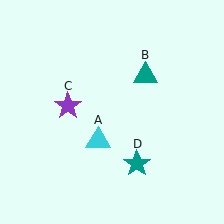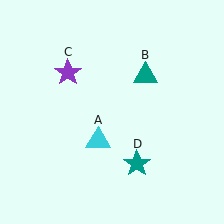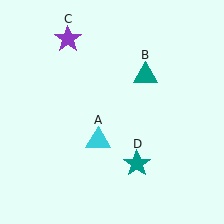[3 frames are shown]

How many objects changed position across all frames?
1 object changed position: purple star (object C).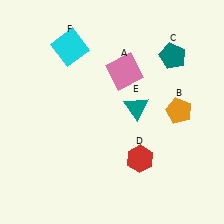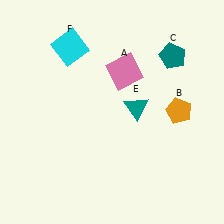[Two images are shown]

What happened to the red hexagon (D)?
The red hexagon (D) was removed in Image 2. It was in the bottom-right area of Image 1.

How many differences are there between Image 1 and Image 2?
There is 1 difference between the two images.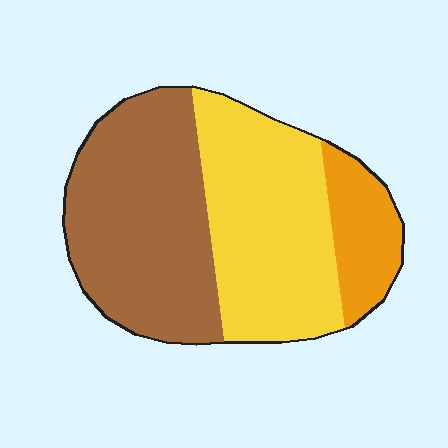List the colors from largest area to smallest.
From largest to smallest: brown, yellow, orange.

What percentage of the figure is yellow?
Yellow takes up between a quarter and a half of the figure.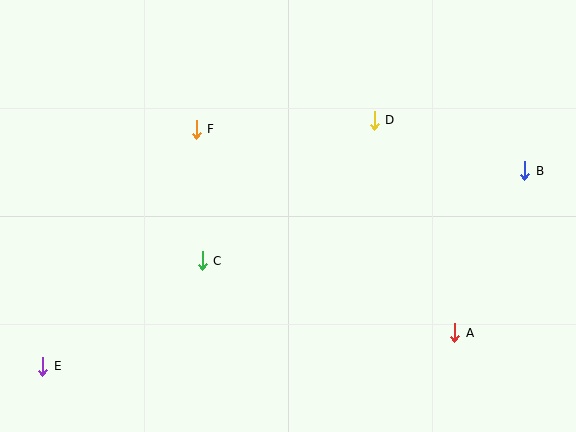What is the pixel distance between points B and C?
The distance between B and C is 335 pixels.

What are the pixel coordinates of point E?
Point E is at (43, 366).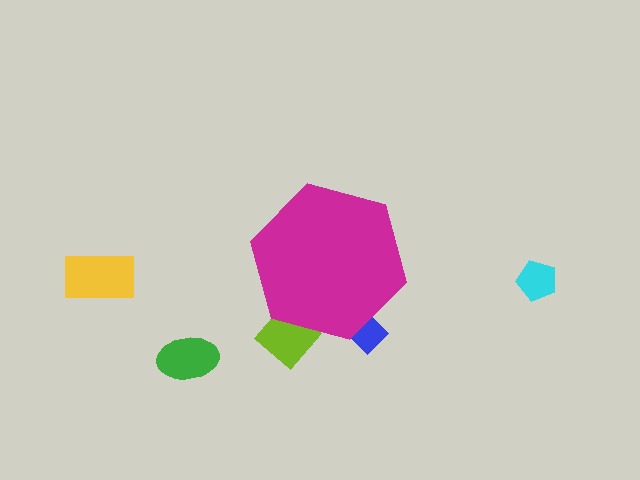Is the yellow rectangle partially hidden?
No, the yellow rectangle is fully visible.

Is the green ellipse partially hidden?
No, the green ellipse is fully visible.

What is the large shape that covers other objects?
A magenta hexagon.